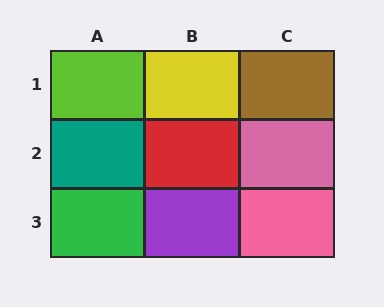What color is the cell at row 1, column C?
Brown.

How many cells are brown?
1 cell is brown.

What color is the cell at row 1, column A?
Lime.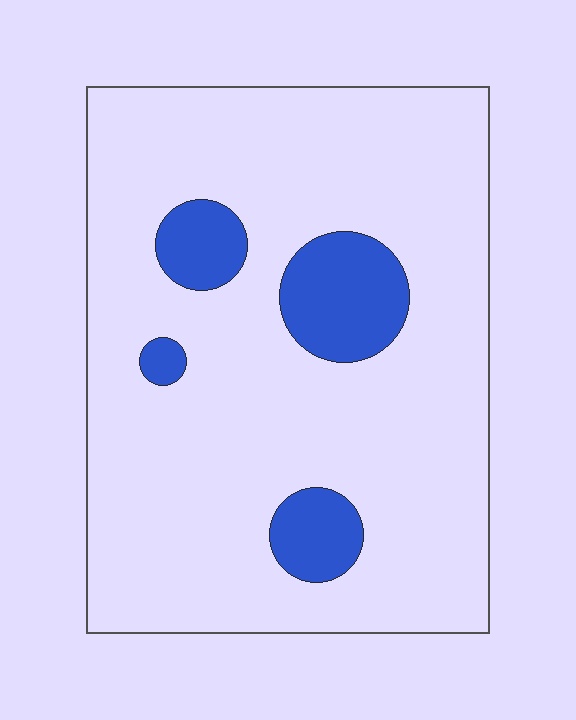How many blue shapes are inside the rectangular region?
4.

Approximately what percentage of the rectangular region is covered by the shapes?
Approximately 15%.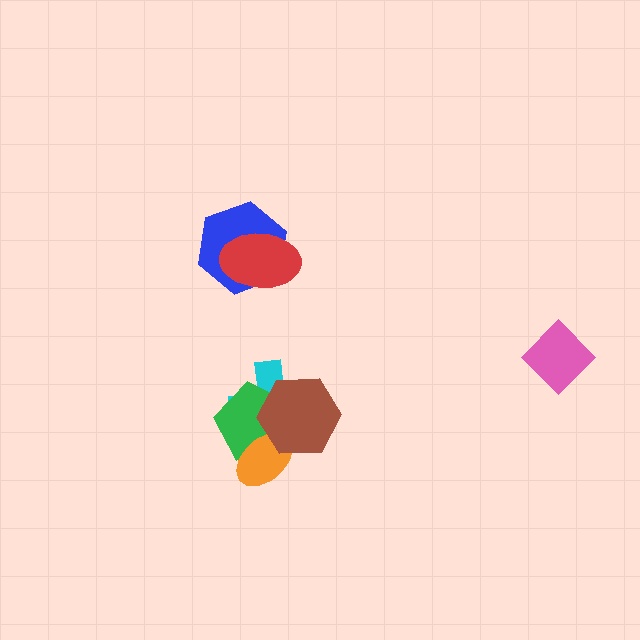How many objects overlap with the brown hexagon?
3 objects overlap with the brown hexagon.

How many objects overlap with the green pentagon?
3 objects overlap with the green pentagon.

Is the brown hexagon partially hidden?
No, no other shape covers it.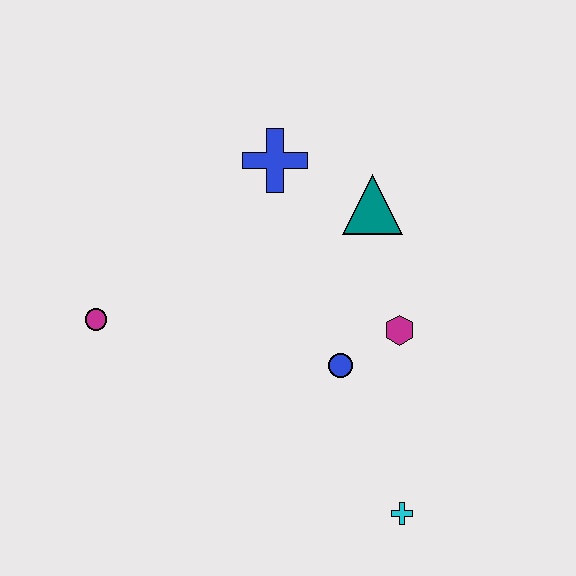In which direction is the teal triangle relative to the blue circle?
The teal triangle is above the blue circle.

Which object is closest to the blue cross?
The teal triangle is closest to the blue cross.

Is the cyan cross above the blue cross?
No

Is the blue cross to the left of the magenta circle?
No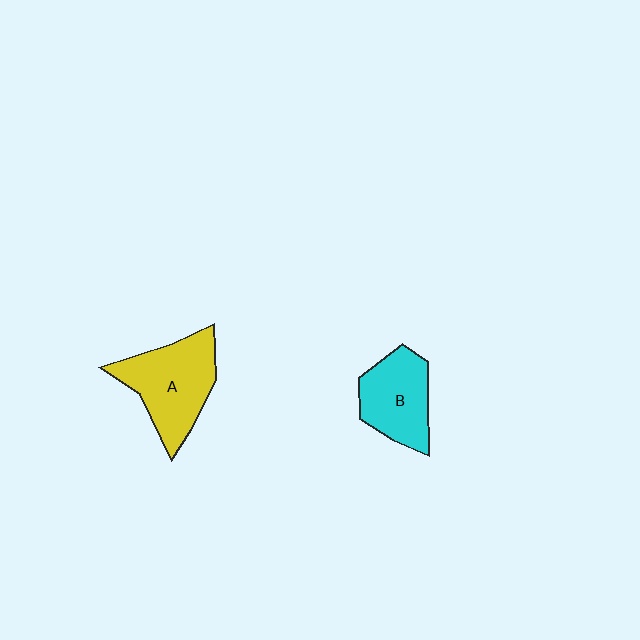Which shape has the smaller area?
Shape B (cyan).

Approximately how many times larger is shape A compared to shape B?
Approximately 1.3 times.